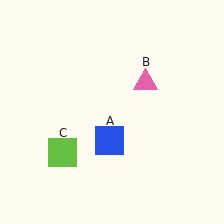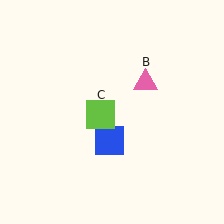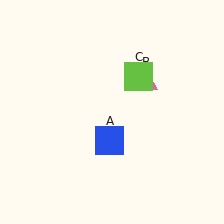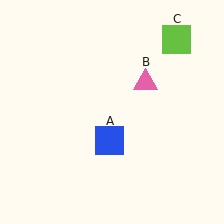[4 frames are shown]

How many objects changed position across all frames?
1 object changed position: lime square (object C).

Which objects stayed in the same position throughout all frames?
Blue square (object A) and pink triangle (object B) remained stationary.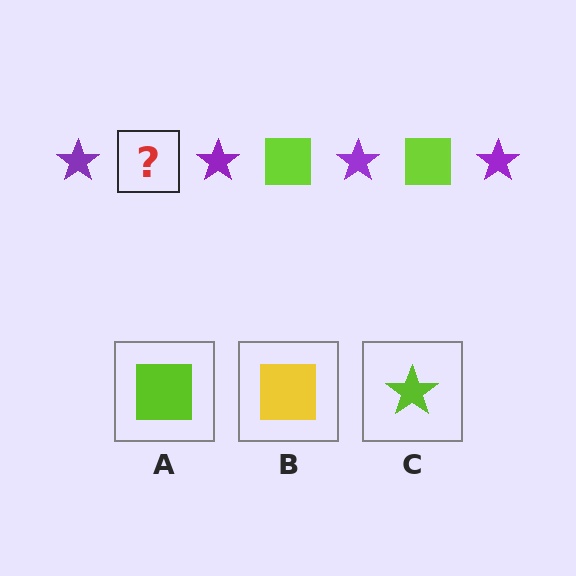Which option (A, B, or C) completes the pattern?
A.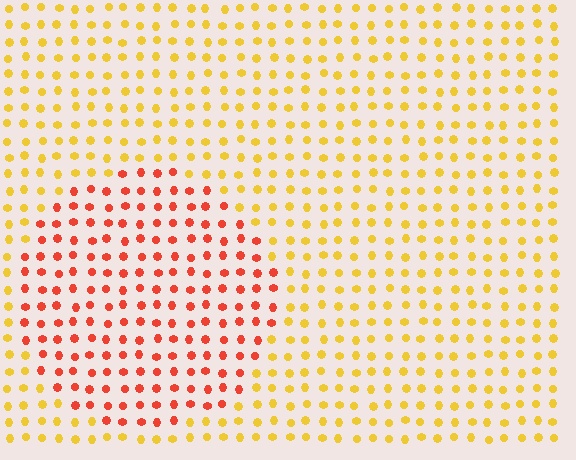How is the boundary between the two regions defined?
The boundary is defined purely by a slight shift in hue (about 44 degrees). Spacing, size, and orientation are identical on both sides.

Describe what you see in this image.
The image is filled with small yellow elements in a uniform arrangement. A circle-shaped region is visible where the elements are tinted to a slightly different hue, forming a subtle color boundary.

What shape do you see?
I see a circle.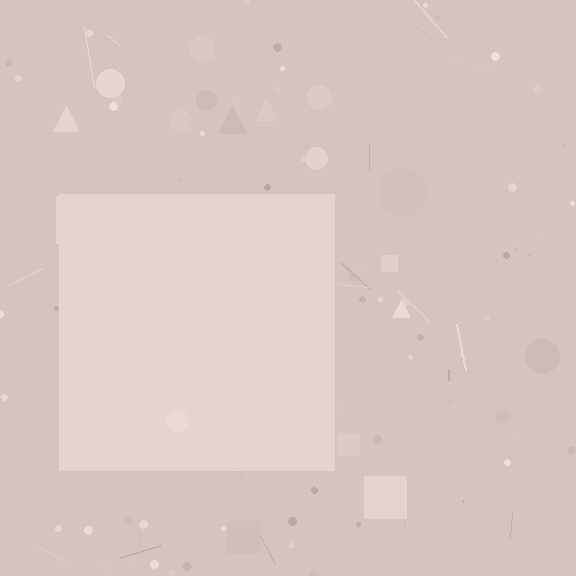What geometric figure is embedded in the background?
A square is embedded in the background.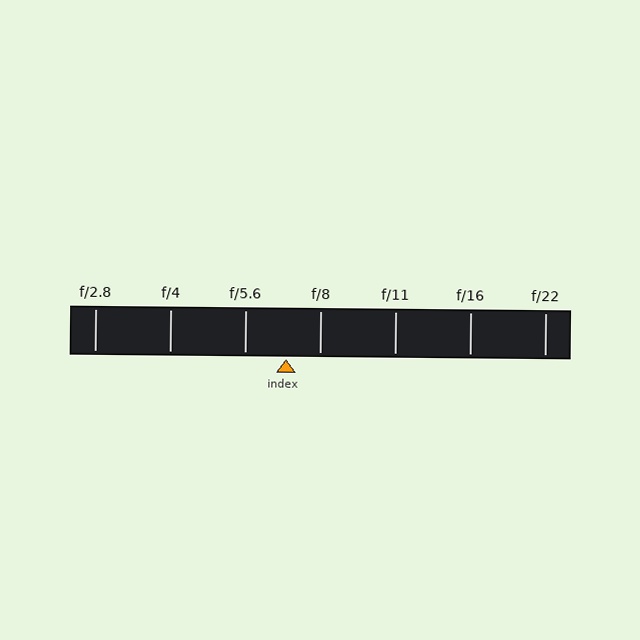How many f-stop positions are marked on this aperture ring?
There are 7 f-stop positions marked.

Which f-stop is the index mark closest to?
The index mark is closest to f/8.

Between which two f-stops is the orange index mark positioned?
The index mark is between f/5.6 and f/8.